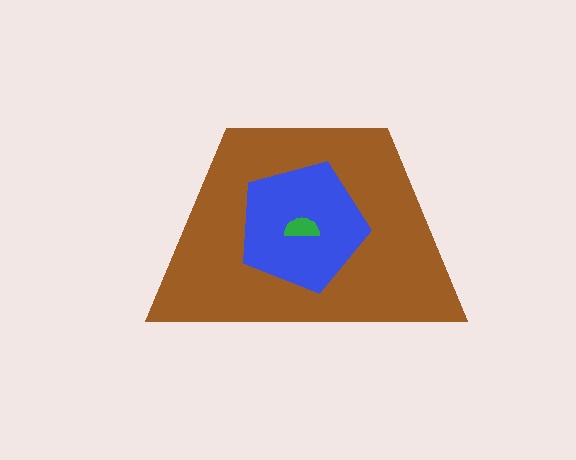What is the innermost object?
The green semicircle.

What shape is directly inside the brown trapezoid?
The blue pentagon.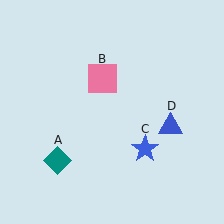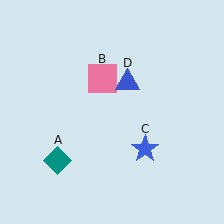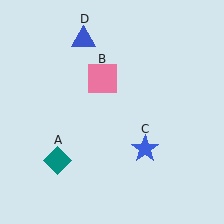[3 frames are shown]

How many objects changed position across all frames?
1 object changed position: blue triangle (object D).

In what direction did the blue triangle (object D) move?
The blue triangle (object D) moved up and to the left.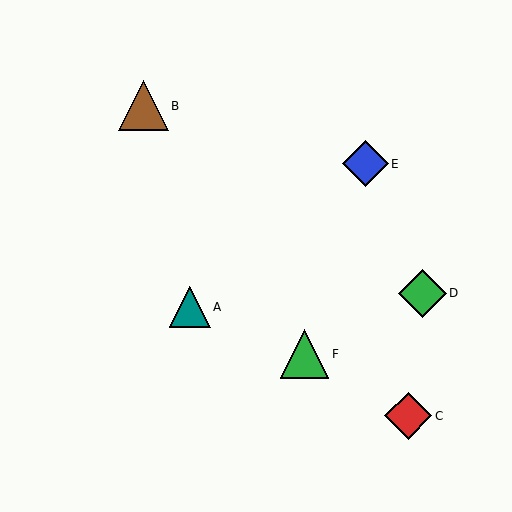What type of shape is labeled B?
Shape B is a brown triangle.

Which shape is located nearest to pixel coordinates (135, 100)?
The brown triangle (labeled B) at (143, 106) is nearest to that location.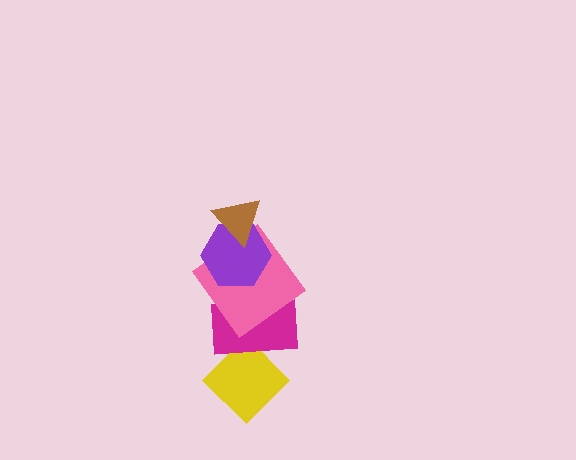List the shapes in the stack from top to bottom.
From top to bottom: the brown triangle, the purple hexagon, the pink diamond, the magenta rectangle, the yellow diamond.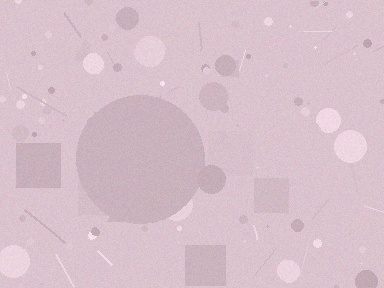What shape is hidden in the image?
A circle is hidden in the image.